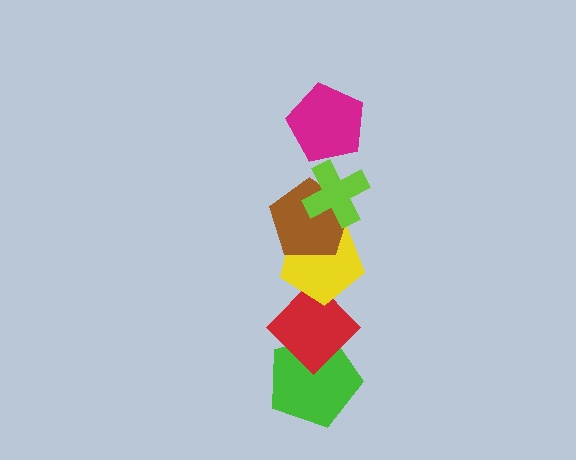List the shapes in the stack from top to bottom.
From top to bottom: the magenta pentagon, the lime cross, the brown pentagon, the yellow pentagon, the red diamond, the green pentagon.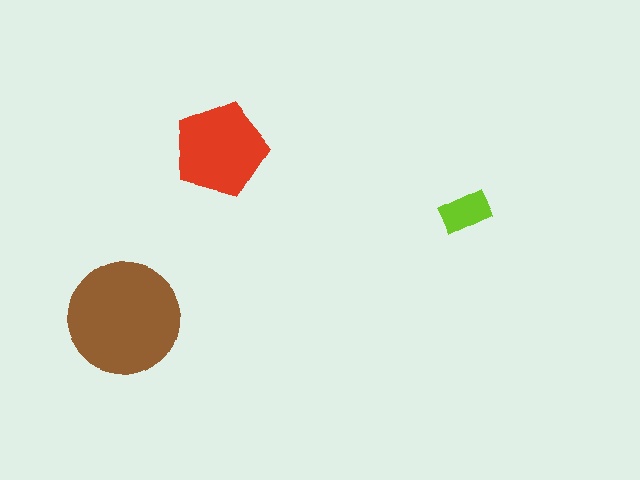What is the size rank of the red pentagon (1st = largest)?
2nd.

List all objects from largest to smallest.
The brown circle, the red pentagon, the lime rectangle.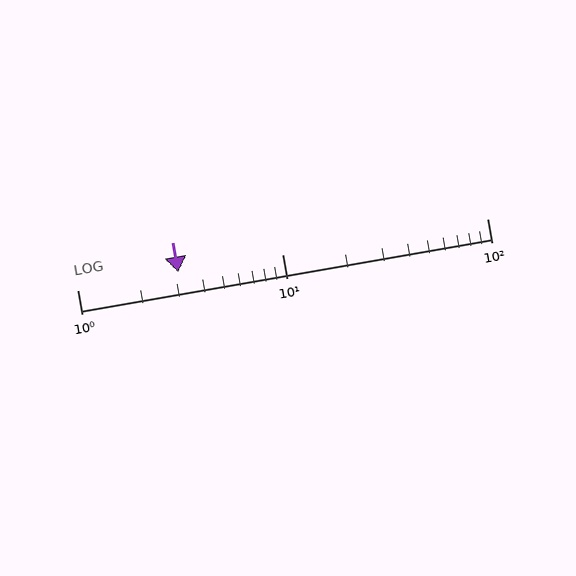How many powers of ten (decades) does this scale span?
The scale spans 2 decades, from 1 to 100.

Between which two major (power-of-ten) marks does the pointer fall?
The pointer is between 1 and 10.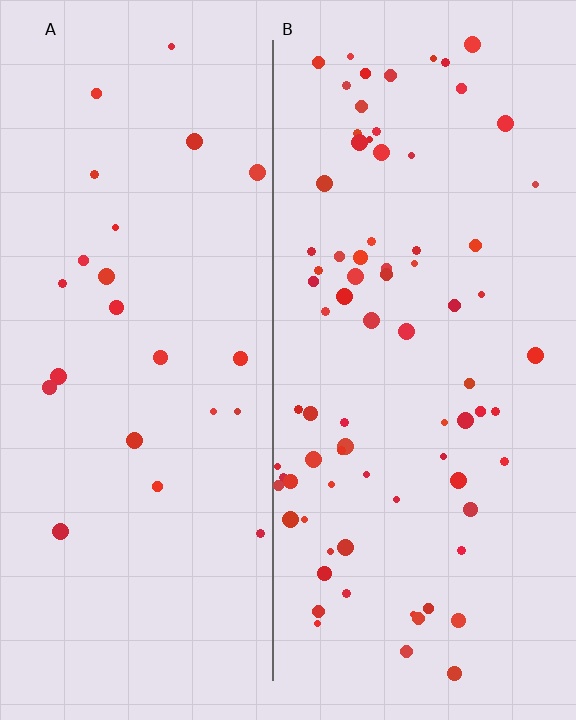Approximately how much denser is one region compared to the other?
Approximately 3.3× — region B over region A.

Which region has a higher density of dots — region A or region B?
B (the right).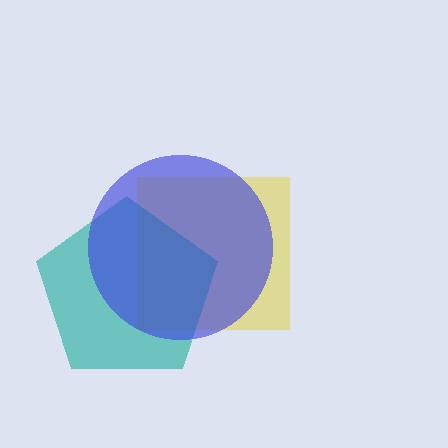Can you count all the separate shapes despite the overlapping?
Yes, there are 3 separate shapes.